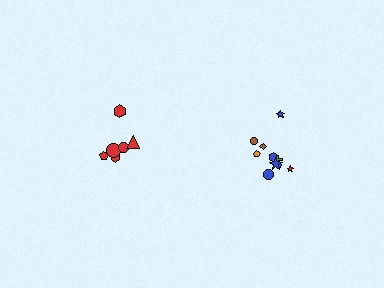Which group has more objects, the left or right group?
The right group.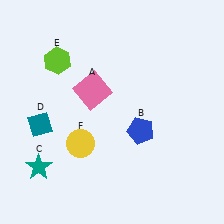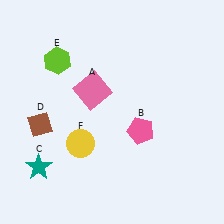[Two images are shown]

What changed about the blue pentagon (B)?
In Image 1, B is blue. In Image 2, it changed to pink.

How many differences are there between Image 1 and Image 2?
There are 2 differences between the two images.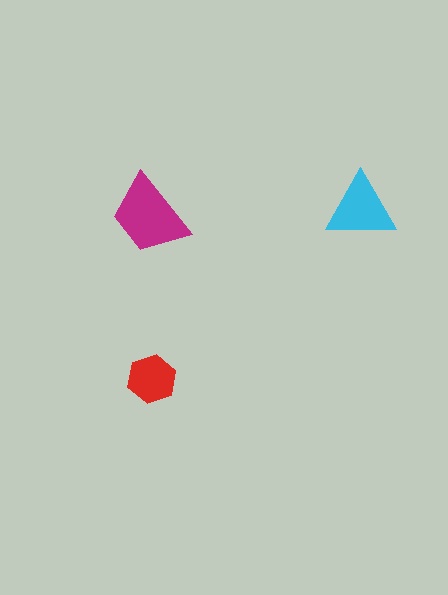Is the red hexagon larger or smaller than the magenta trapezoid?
Smaller.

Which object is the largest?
The magenta trapezoid.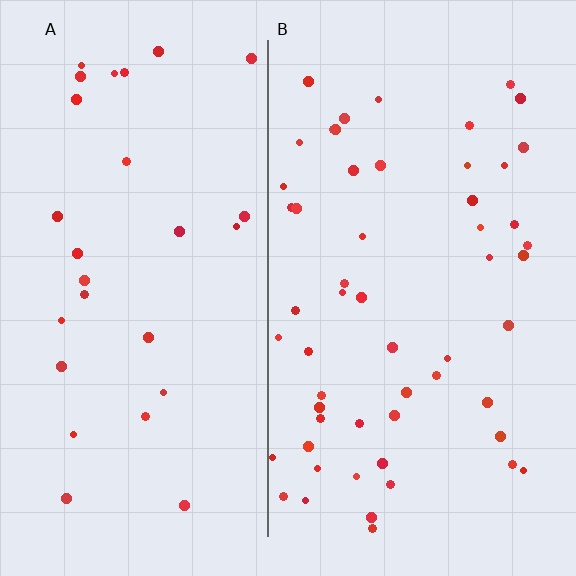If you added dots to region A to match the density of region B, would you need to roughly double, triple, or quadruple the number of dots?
Approximately double.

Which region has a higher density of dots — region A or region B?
B (the right).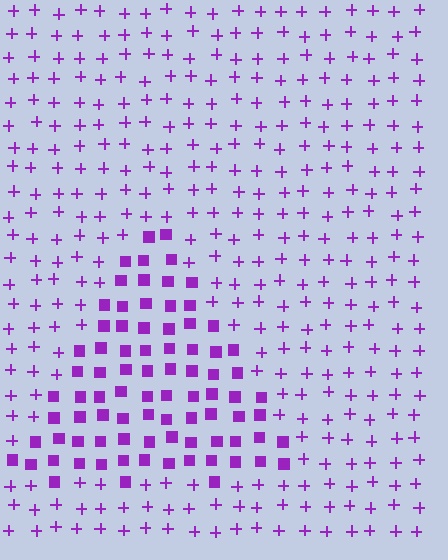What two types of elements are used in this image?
The image uses squares inside the triangle region and plus signs outside it.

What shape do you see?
I see a triangle.